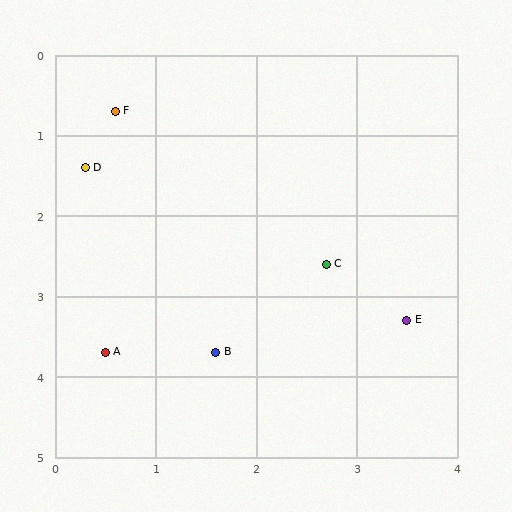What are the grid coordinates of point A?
Point A is at approximately (0.5, 3.7).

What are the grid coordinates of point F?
Point F is at approximately (0.6, 0.7).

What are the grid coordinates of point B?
Point B is at approximately (1.6, 3.7).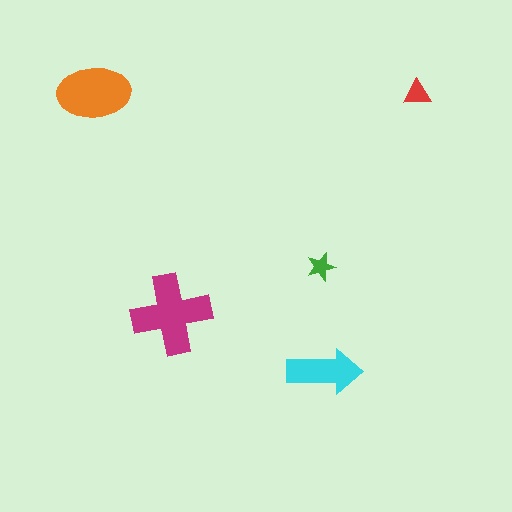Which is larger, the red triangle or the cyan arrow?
The cyan arrow.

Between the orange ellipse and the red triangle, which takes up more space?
The orange ellipse.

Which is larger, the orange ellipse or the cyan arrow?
The orange ellipse.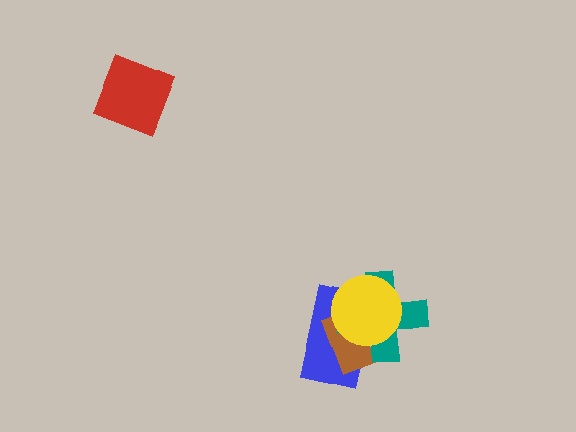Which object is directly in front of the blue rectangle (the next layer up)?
The brown rectangle is directly in front of the blue rectangle.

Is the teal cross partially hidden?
Yes, it is partially covered by another shape.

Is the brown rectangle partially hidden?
Yes, it is partially covered by another shape.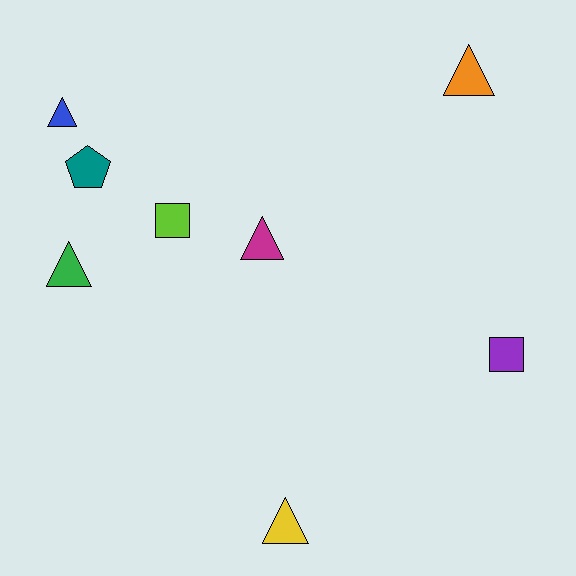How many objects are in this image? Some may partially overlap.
There are 8 objects.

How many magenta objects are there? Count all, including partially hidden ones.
There is 1 magenta object.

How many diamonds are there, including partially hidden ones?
There are no diamonds.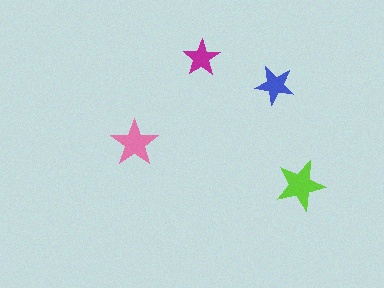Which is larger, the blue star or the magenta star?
The blue one.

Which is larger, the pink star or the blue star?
The pink one.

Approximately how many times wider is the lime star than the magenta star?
About 1.5 times wider.